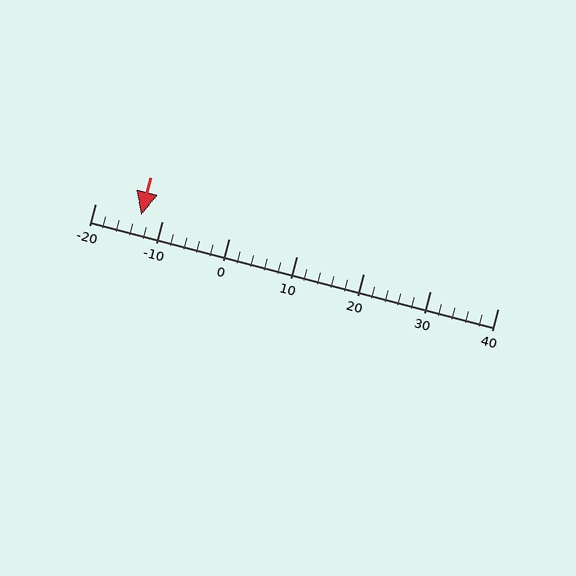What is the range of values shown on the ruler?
The ruler shows values from -20 to 40.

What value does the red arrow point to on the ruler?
The red arrow points to approximately -13.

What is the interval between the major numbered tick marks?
The major tick marks are spaced 10 units apart.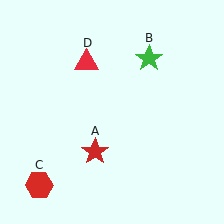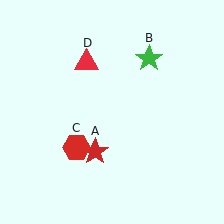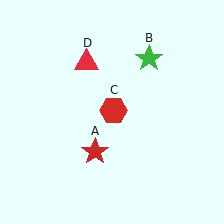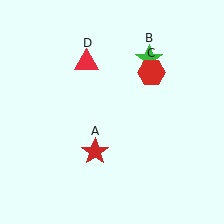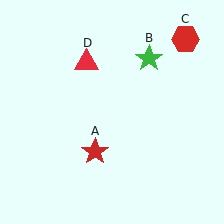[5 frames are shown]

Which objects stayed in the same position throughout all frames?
Red star (object A) and green star (object B) and red triangle (object D) remained stationary.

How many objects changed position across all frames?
1 object changed position: red hexagon (object C).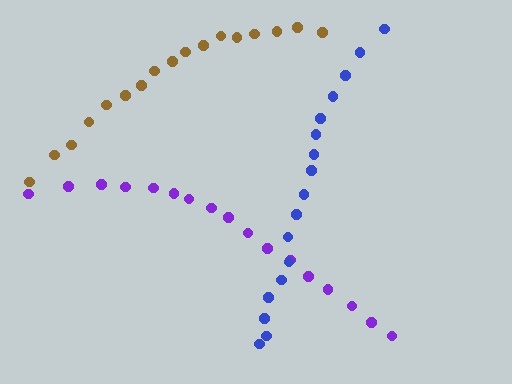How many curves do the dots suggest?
There are 3 distinct paths.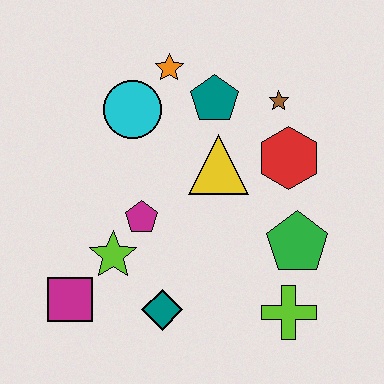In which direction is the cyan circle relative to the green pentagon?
The cyan circle is to the left of the green pentagon.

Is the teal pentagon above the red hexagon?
Yes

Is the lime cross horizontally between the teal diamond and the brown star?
No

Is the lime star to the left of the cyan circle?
Yes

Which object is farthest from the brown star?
The magenta square is farthest from the brown star.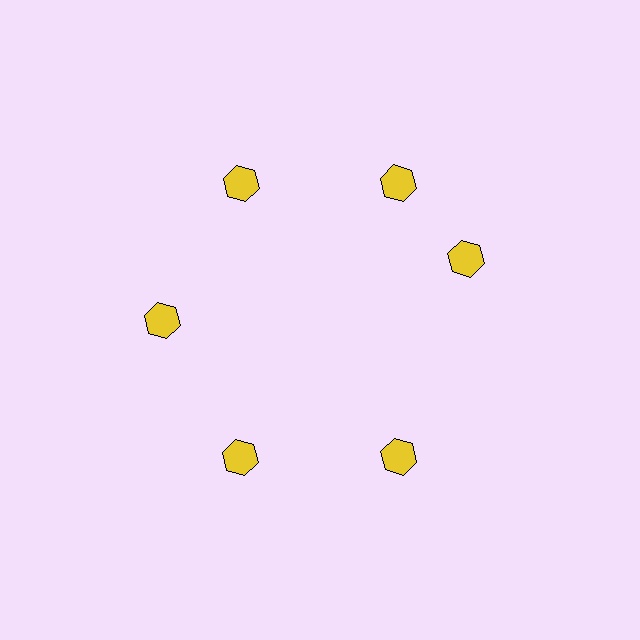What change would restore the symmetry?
The symmetry would be restored by rotating it back into even spacing with its neighbors so that all 6 hexagons sit at equal angles and equal distance from the center.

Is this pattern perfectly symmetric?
No. The 6 yellow hexagons are arranged in a ring, but one element near the 3 o'clock position is rotated out of alignment along the ring, breaking the 6-fold rotational symmetry.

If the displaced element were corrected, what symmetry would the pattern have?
It would have 6-fold rotational symmetry — the pattern would map onto itself every 60 degrees.